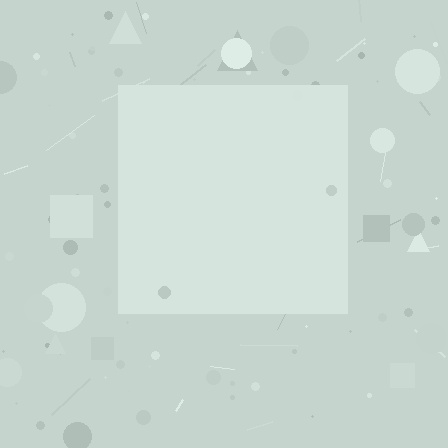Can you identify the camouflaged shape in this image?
The camouflaged shape is a square.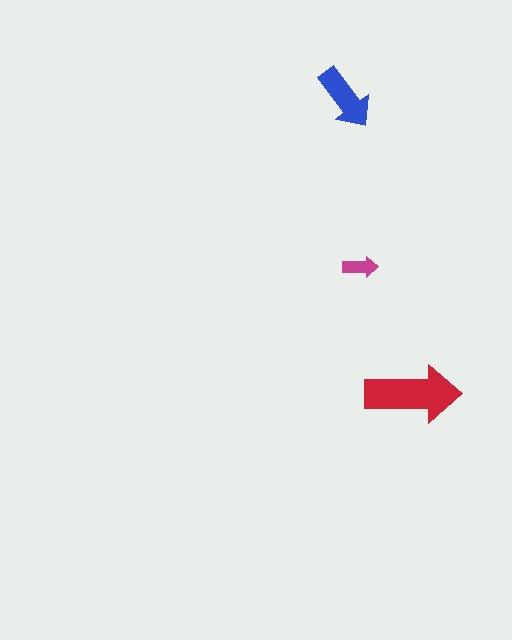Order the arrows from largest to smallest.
the red one, the blue one, the magenta one.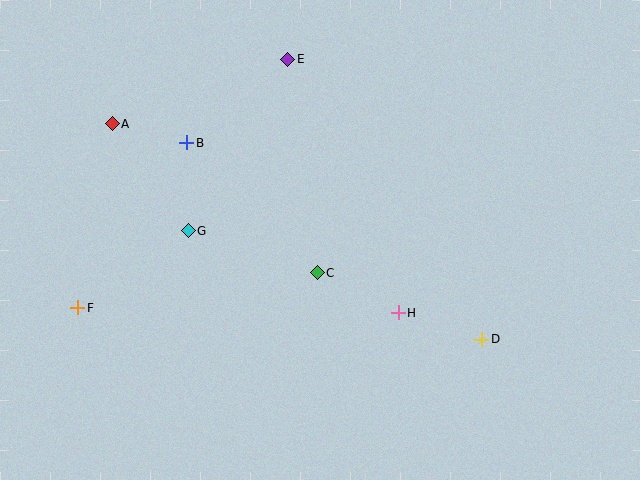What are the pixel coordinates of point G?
Point G is at (188, 231).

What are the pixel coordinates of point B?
Point B is at (187, 143).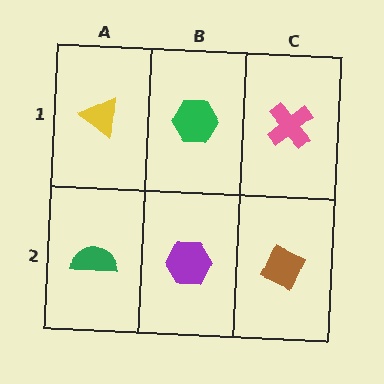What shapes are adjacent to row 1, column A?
A green semicircle (row 2, column A), a green hexagon (row 1, column B).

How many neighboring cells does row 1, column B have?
3.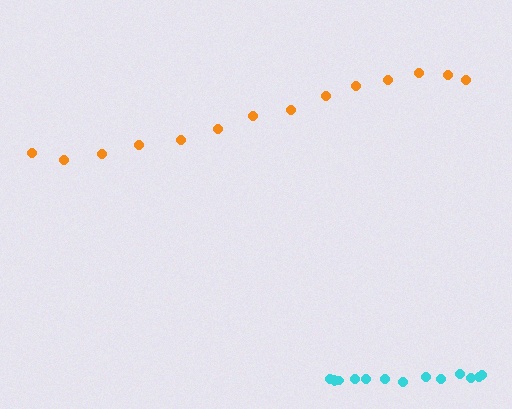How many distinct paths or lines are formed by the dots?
There are 2 distinct paths.